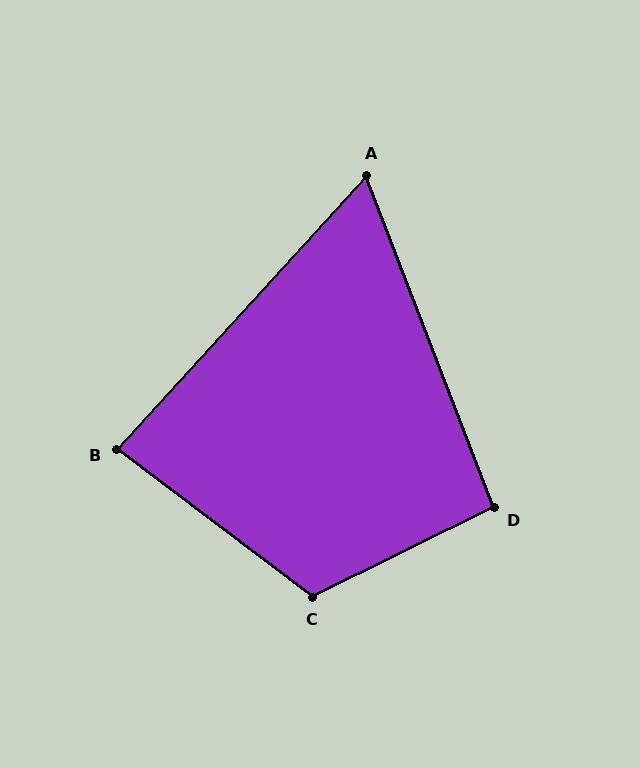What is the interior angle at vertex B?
Approximately 85 degrees (acute).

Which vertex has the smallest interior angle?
A, at approximately 63 degrees.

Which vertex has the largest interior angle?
C, at approximately 117 degrees.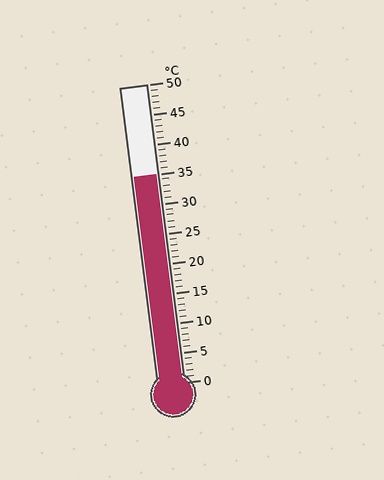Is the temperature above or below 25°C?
The temperature is above 25°C.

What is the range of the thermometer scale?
The thermometer scale ranges from 0°C to 50°C.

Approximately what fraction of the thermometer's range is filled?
The thermometer is filled to approximately 70% of its range.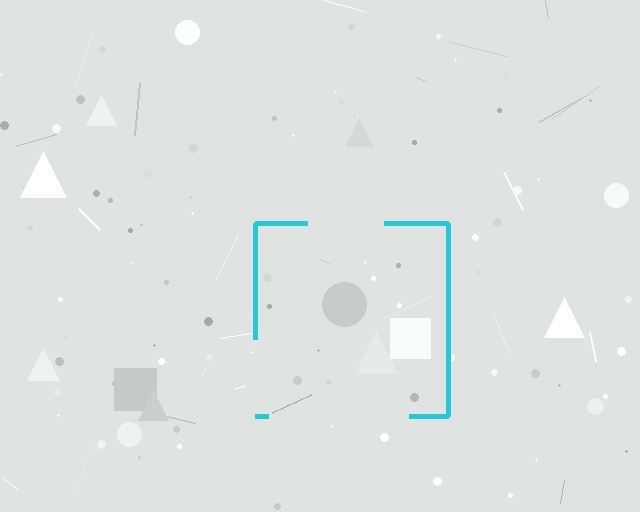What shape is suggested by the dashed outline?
The dashed outline suggests a square.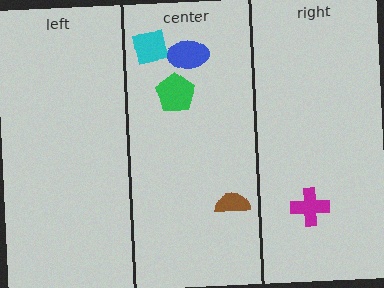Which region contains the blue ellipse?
The center region.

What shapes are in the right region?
The magenta cross.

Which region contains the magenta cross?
The right region.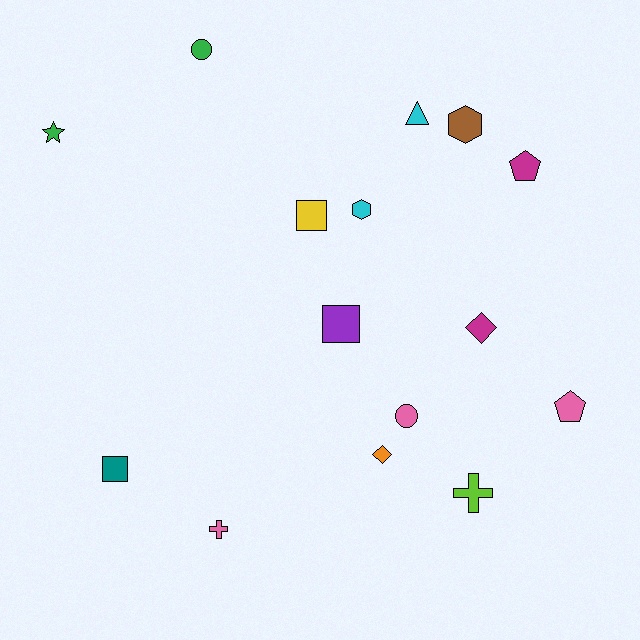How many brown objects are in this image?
There is 1 brown object.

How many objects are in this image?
There are 15 objects.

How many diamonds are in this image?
There are 2 diamonds.